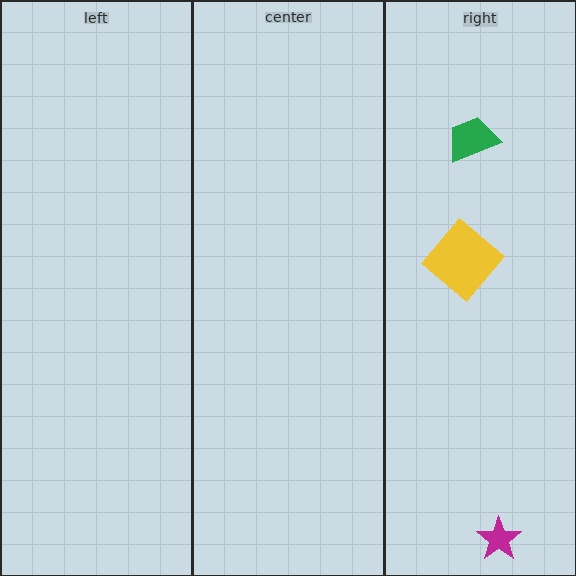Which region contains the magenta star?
The right region.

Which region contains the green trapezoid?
The right region.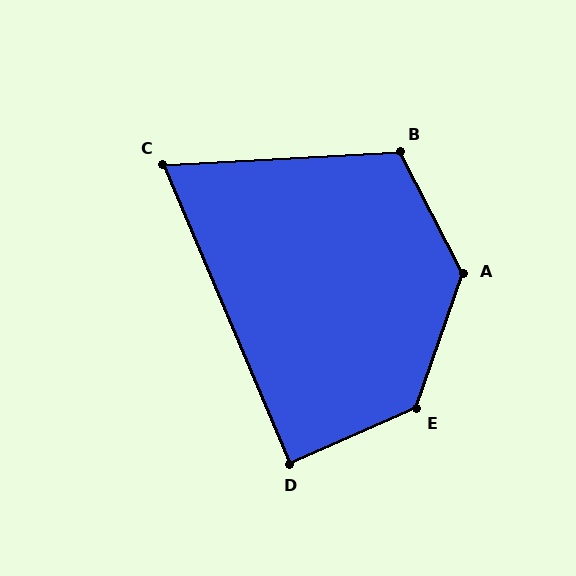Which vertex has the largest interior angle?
A, at approximately 133 degrees.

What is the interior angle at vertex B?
Approximately 115 degrees (obtuse).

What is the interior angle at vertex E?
Approximately 133 degrees (obtuse).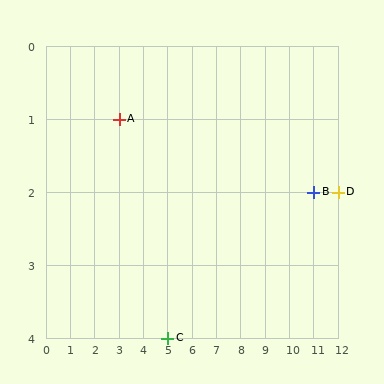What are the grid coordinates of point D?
Point D is at grid coordinates (12, 2).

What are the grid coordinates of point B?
Point B is at grid coordinates (11, 2).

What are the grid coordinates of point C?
Point C is at grid coordinates (5, 4).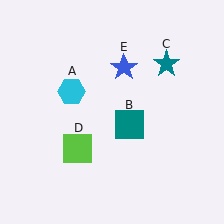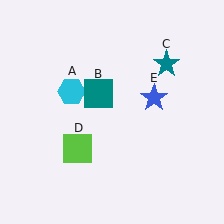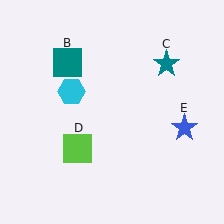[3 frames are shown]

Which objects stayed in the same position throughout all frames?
Cyan hexagon (object A) and teal star (object C) and lime square (object D) remained stationary.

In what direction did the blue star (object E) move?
The blue star (object E) moved down and to the right.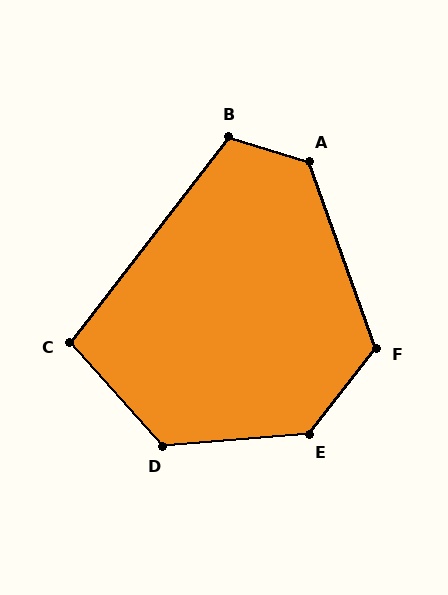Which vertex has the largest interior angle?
E, at approximately 133 degrees.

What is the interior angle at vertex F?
Approximately 122 degrees (obtuse).